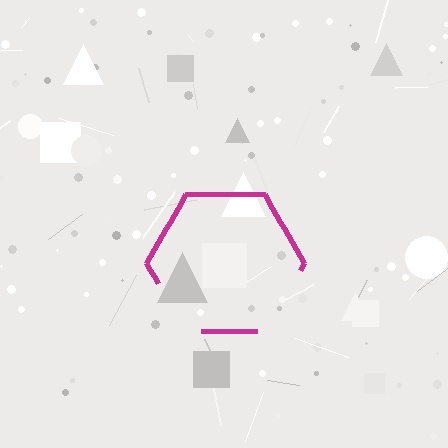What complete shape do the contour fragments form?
The contour fragments form a hexagon.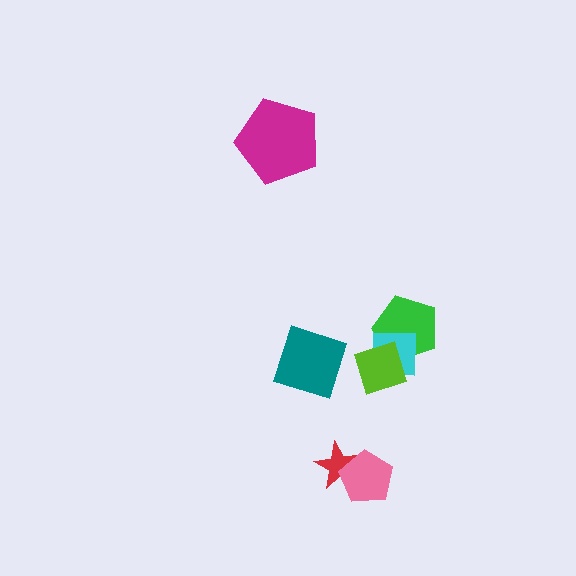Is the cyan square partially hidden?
Yes, it is partially covered by another shape.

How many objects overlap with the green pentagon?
2 objects overlap with the green pentagon.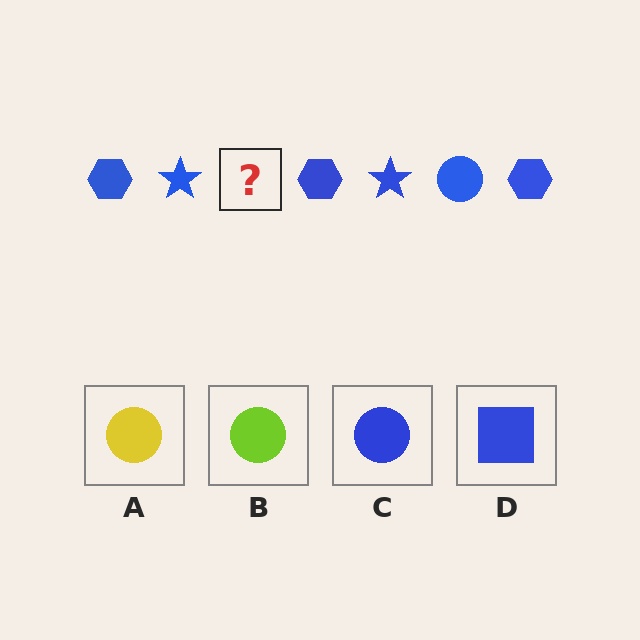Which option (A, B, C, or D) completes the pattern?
C.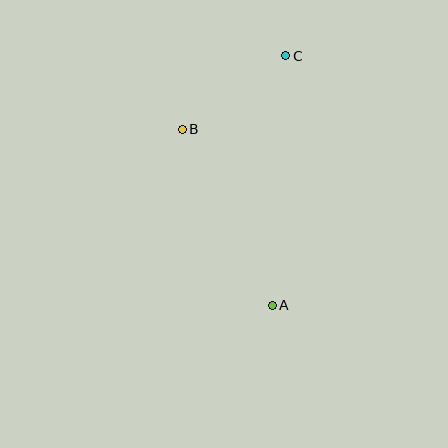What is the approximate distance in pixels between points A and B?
The distance between A and B is approximately 198 pixels.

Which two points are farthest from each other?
Points A and C are farthest from each other.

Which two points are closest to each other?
Points B and C are closest to each other.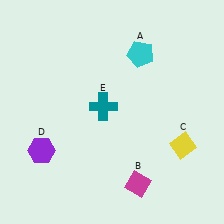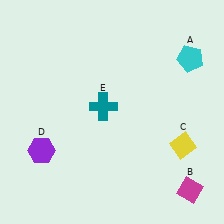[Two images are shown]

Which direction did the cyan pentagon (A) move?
The cyan pentagon (A) moved right.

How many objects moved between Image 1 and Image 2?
2 objects moved between the two images.